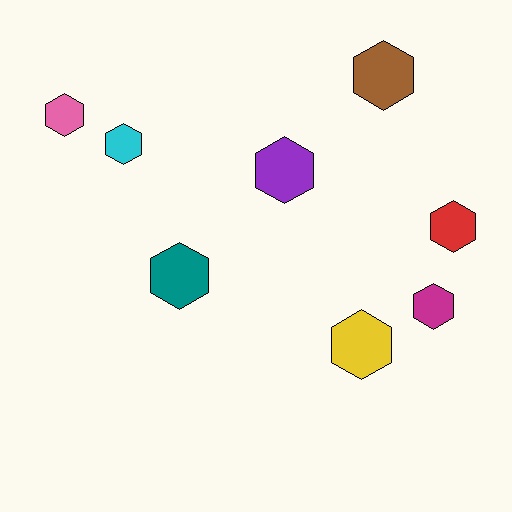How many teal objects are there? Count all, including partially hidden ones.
There is 1 teal object.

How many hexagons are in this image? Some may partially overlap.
There are 8 hexagons.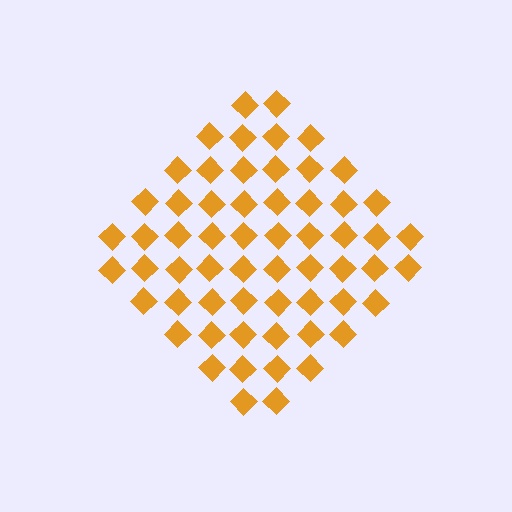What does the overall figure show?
The overall figure shows a diamond.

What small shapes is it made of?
It is made of small diamonds.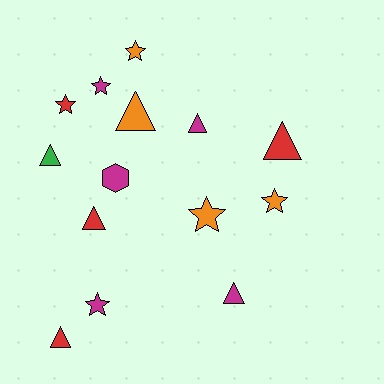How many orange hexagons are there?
There are no orange hexagons.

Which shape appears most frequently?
Triangle, with 7 objects.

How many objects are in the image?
There are 14 objects.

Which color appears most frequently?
Magenta, with 5 objects.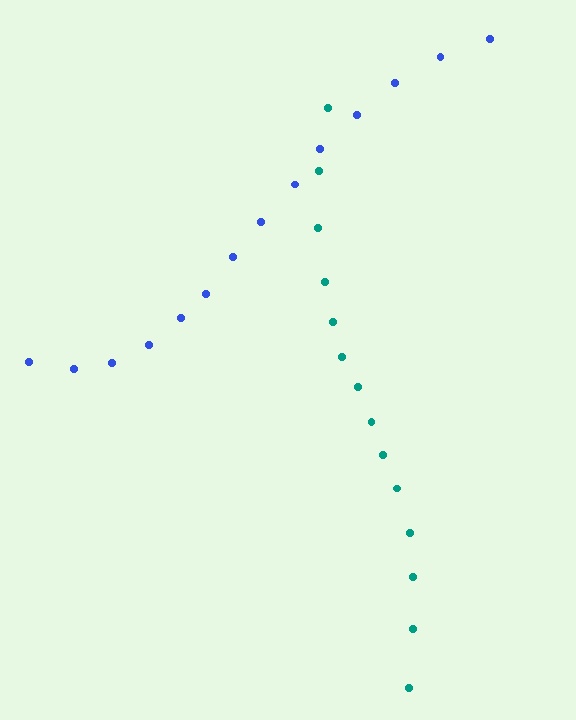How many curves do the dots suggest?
There are 2 distinct paths.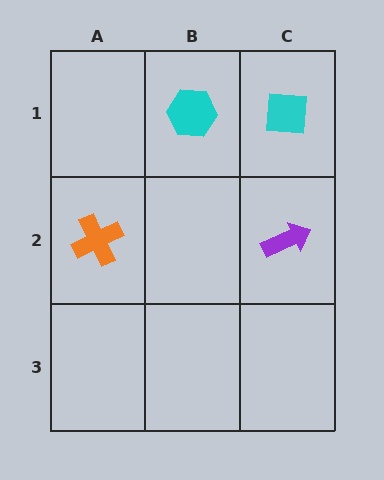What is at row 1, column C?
A cyan square.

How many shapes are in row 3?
0 shapes.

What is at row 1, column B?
A cyan hexagon.